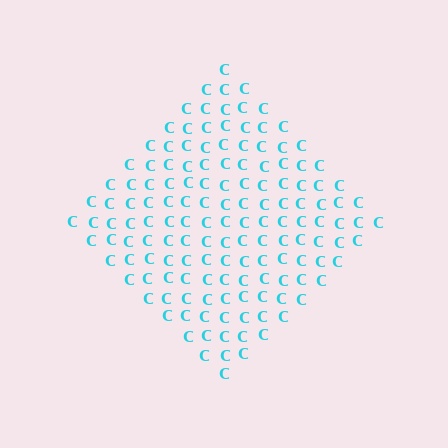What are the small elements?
The small elements are letter C's.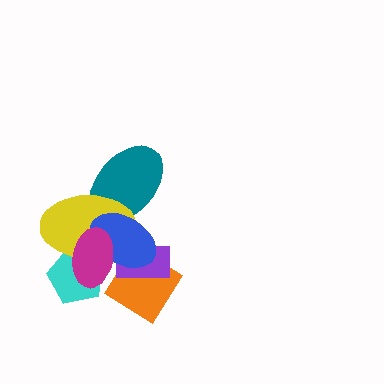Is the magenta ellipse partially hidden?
No, no other shape covers it.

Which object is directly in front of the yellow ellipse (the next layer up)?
The blue ellipse is directly in front of the yellow ellipse.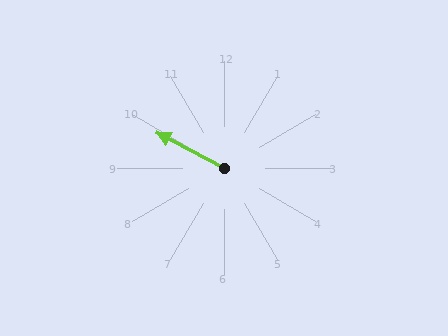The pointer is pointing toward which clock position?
Roughly 10 o'clock.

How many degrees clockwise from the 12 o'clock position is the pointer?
Approximately 298 degrees.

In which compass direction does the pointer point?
Northwest.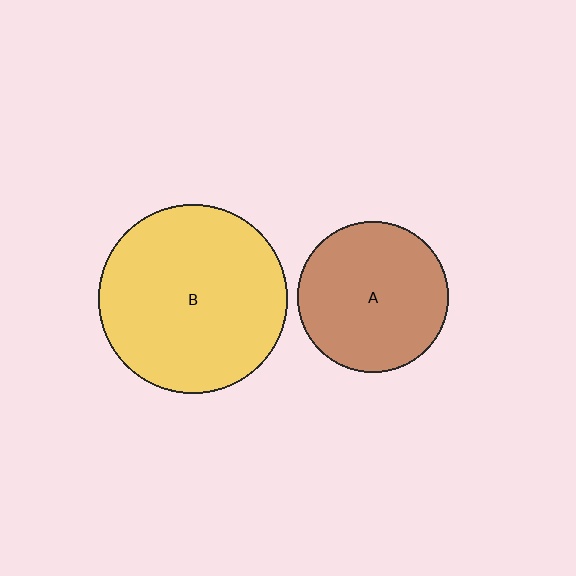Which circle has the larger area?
Circle B (yellow).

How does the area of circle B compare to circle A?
Approximately 1.6 times.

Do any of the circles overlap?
No, none of the circles overlap.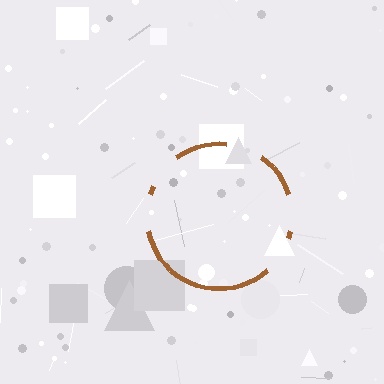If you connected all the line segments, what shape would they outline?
They would outline a circle.